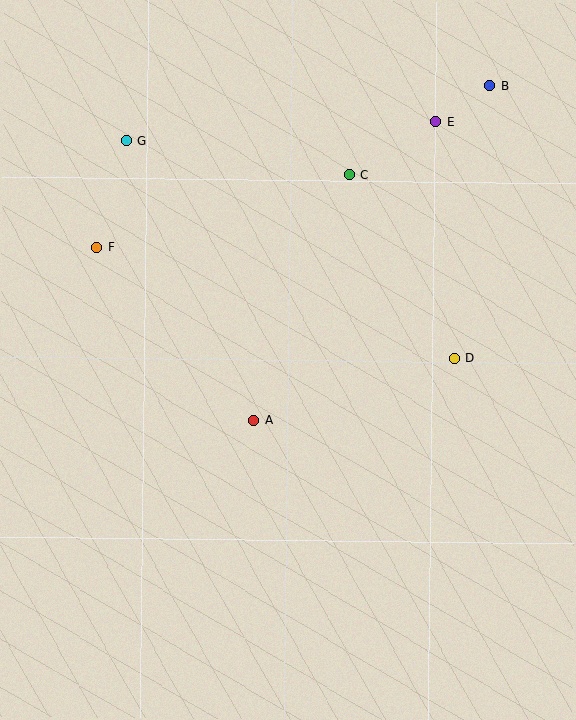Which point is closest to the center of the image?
Point A at (254, 420) is closest to the center.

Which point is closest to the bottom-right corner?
Point D is closest to the bottom-right corner.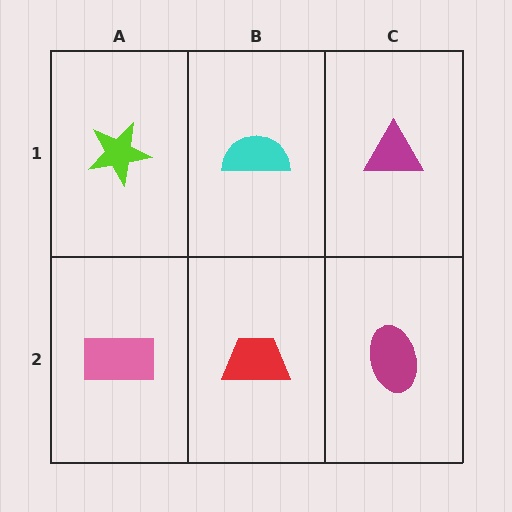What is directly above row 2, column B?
A cyan semicircle.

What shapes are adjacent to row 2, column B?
A cyan semicircle (row 1, column B), a pink rectangle (row 2, column A), a magenta ellipse (row 2, column C).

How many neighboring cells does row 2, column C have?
2.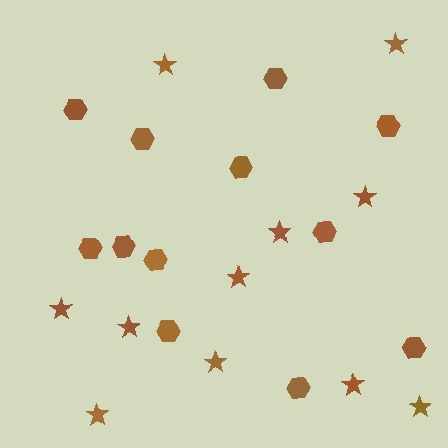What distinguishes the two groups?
There are 2 groups: one group of stars (11) and one group of hexagons (12).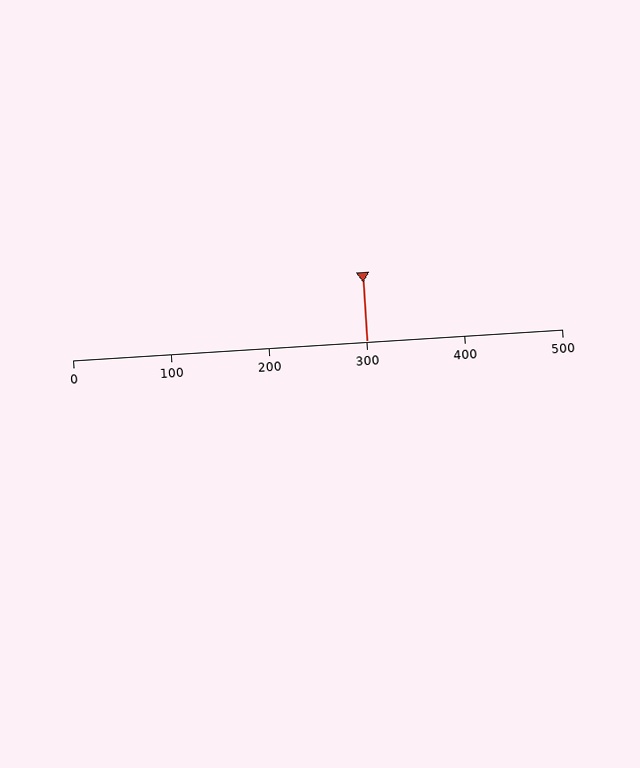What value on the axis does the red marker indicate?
The marker indicates approximately 300.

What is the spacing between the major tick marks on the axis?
The major ticks are spaced 100 apart.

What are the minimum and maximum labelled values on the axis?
The axis runs from 0 to 500.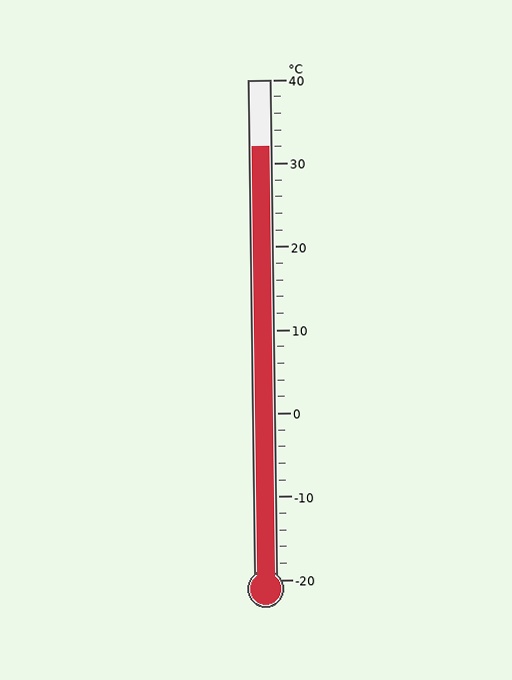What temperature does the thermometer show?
The thermometer shows approximately 32°C.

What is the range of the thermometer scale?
The thermometer scale ranges from -20°C to 40°C.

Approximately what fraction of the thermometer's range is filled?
The thermometer is filled to approximately 85% of its range.